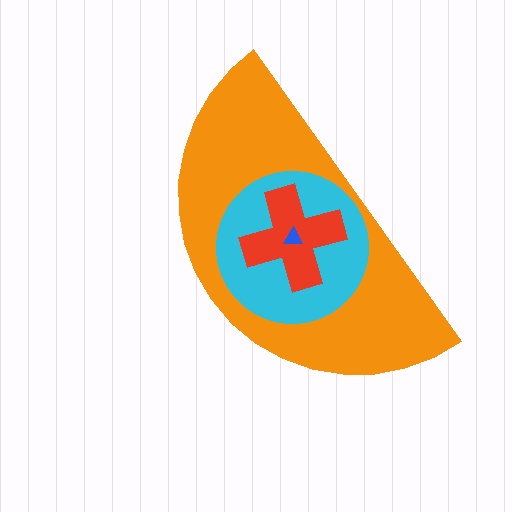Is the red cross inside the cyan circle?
Yes.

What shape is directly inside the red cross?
The blue triangle.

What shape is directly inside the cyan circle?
The red cross.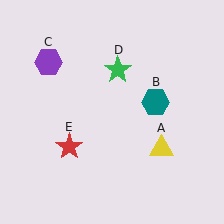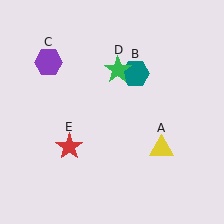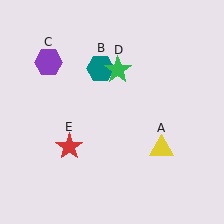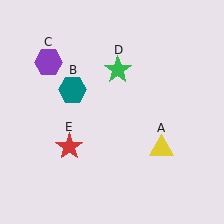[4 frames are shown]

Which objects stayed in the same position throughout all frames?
Yellow triangle (object A) and purple hexagon (object C) and green star (object D) and red star (object E) remained stationary.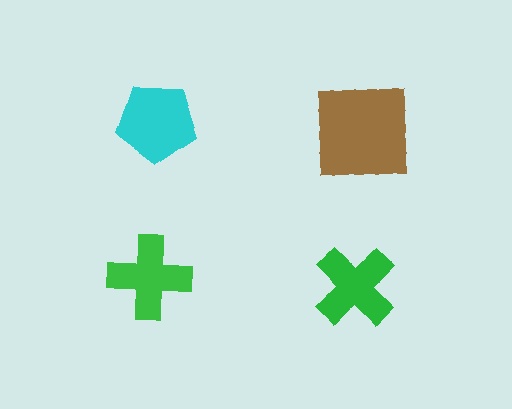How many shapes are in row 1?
2 shapes.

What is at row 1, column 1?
A cyan pentagon.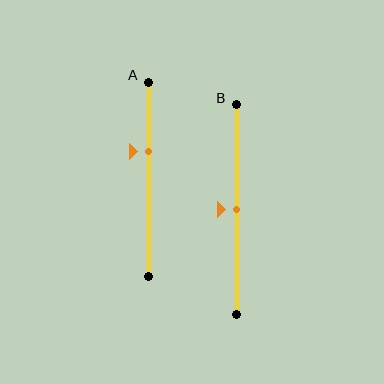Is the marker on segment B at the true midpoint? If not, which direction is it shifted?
Yes, the marker on segment B is at the true midpoint.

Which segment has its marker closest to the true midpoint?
Segment B has its marker closest to the true midpoint.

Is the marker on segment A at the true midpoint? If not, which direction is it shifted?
No, the marker on segment A is shifted upward by about 15% of the segment length.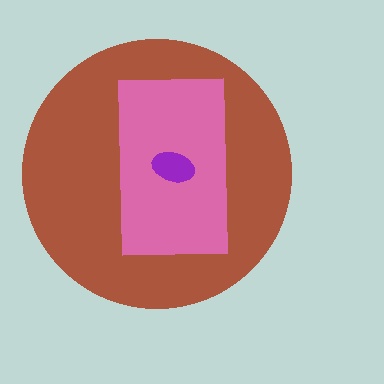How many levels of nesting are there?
3.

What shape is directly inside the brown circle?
The pink rectangle.